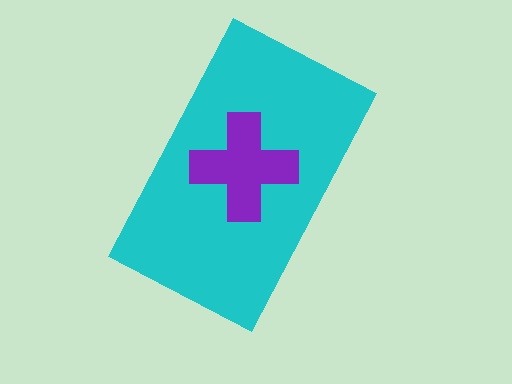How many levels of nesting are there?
2.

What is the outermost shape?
The cyan rectangle.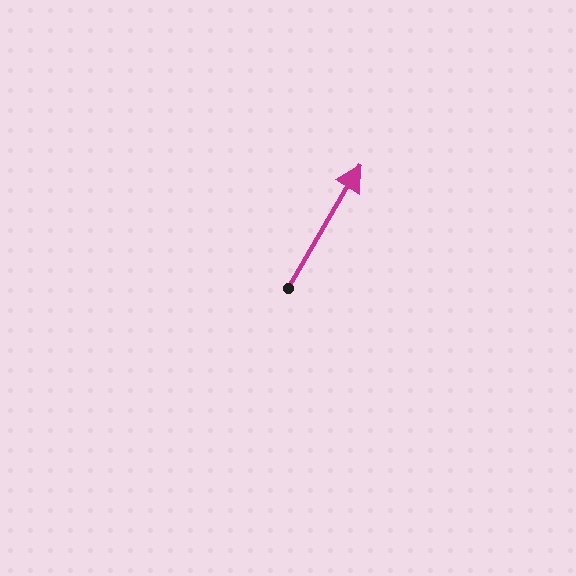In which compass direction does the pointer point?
Northeast.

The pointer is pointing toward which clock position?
Roughly 1 o'clock.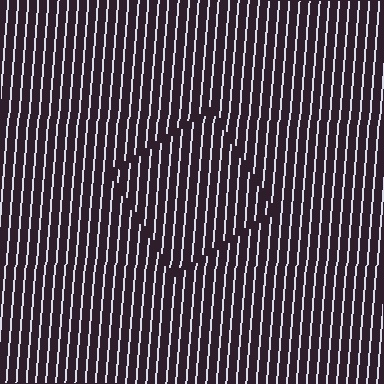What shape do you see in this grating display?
An illusory square. The interior of the shape contains the same grating, shifted by half a period — the contour is defined by the phase discontinuity where line-ends from the inner and outer gratings abut.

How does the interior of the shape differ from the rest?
The interior of the shape contains the same grating, shifted by half a period — the contour is defined by the phase discontinuity where line-ends from the inner and outer gratings abut.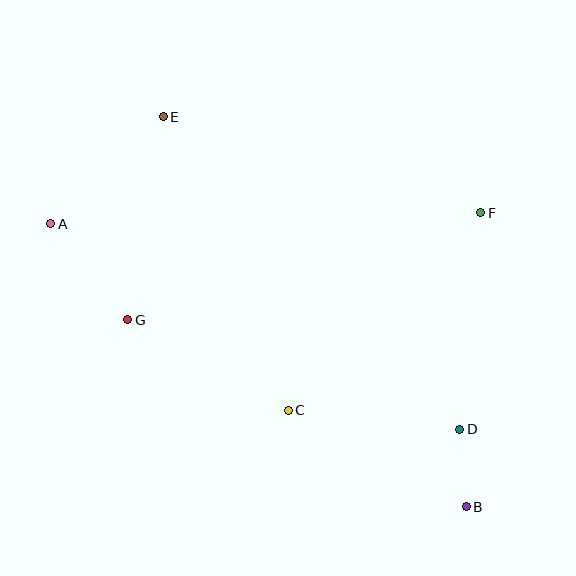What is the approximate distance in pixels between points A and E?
The distance between A and E is approximately 155 pixels.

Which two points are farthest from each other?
Points A and B are farthest from each other.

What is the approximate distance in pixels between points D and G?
The distance between D and G is approximately 350 pixels.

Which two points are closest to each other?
Points B and D are closest to each other.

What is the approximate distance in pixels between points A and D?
The distance between A and D is approximately 458 pixels.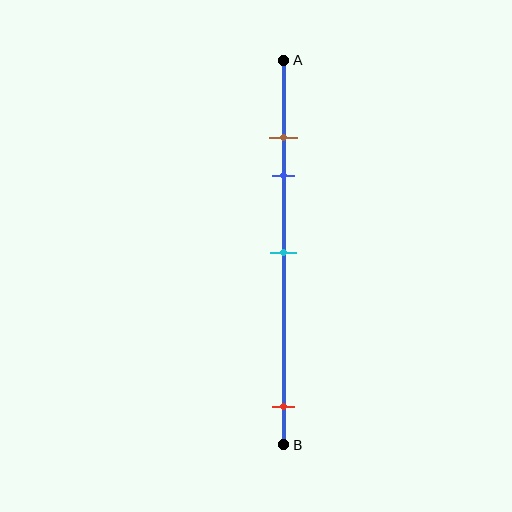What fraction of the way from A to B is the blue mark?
The blue mark is approximately 30% (0.3) of the way from A to B.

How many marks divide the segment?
There are 4 marks dividing the segment.